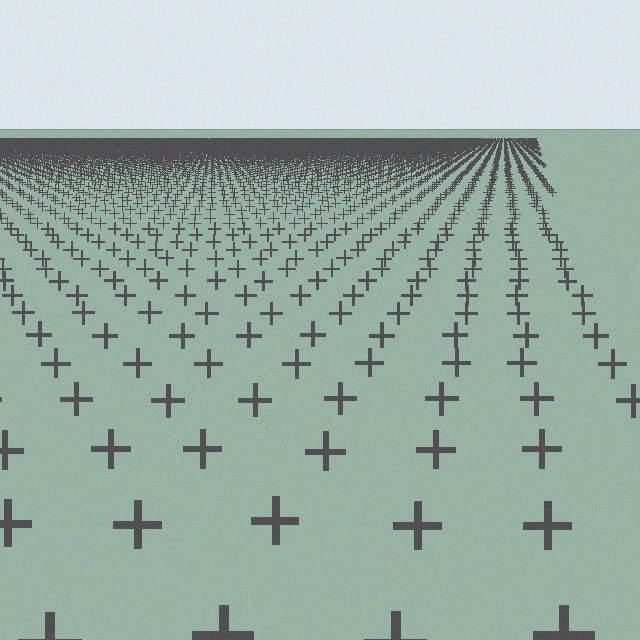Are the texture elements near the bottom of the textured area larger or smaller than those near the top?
Larger. Near the bottom, elements are closer to the viewer and appear at a bigger on-screen size.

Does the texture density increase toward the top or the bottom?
Density increases toward the top.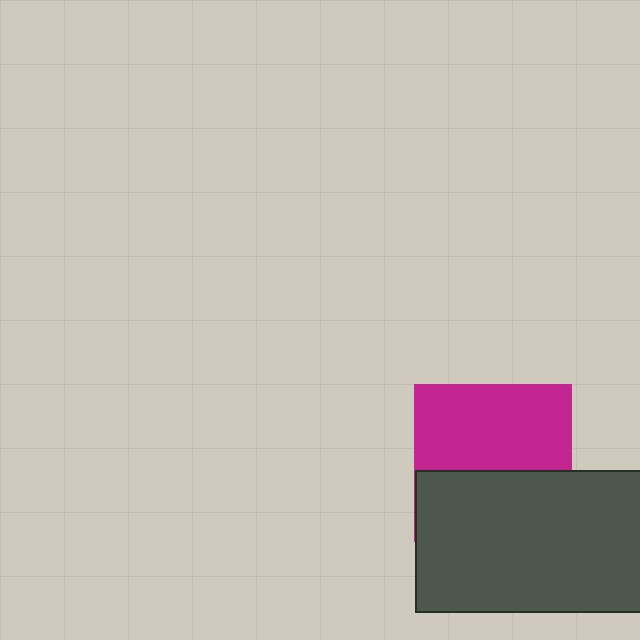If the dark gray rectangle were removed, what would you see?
You would see the complete magenta square.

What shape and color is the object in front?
The object in front is a dark gray rectangle.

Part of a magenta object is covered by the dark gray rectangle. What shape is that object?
It is a square.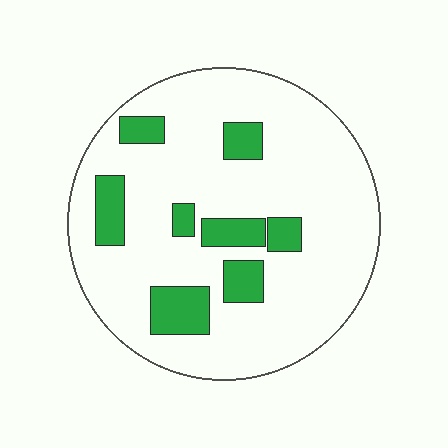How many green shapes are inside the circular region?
8.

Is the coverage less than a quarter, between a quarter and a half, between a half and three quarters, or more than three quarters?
Less than a quarter.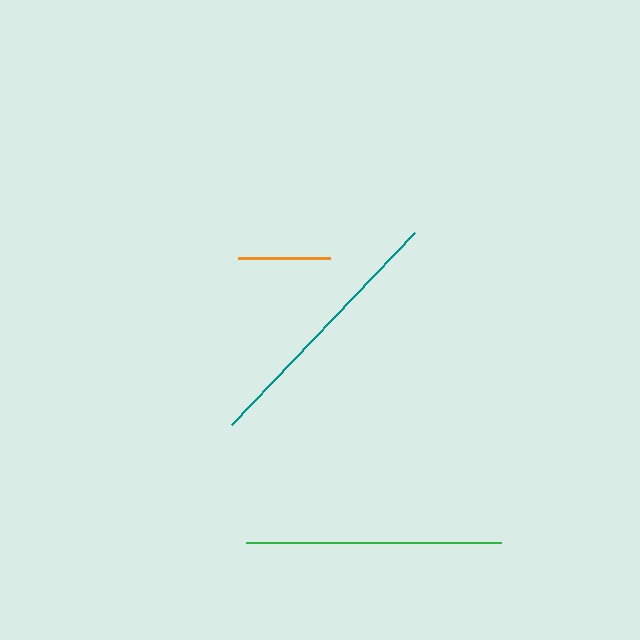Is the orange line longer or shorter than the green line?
The green line is longer than the orange line.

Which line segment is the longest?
The teal line is the longest at approximately 265 pixels.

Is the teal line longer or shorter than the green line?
The teal line is longer than the green line.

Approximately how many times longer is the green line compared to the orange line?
The green line is approximately 2.7 times the length of the orange line.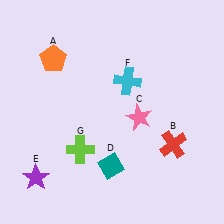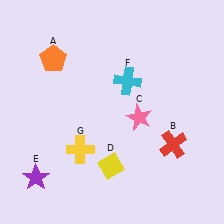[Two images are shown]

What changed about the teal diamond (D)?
In Image 1, D is teal. In Image 2, it changed to yellow.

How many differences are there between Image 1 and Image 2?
There are 2 differences between the two images.